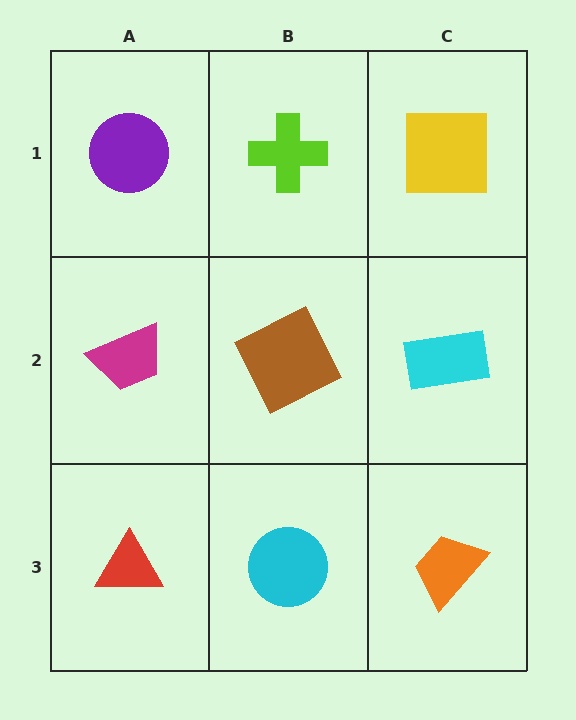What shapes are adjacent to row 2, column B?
A lime cross (row 1, column B), a cyan circle (row 3, column B), a magenta trapezoid (row 2, column A), a cyan rectangle (row 2, column C).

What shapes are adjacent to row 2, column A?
A purple circle (row 1, column A), a red triangle (row 3, column A), a brown square (row 2, column B).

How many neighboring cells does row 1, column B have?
3.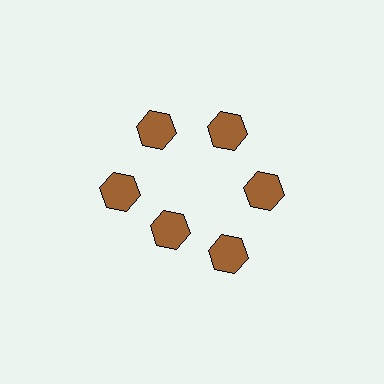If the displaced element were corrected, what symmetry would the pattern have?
It would have 6-fold rotational symmetry — the pattern would map onto itself every 60 degrees.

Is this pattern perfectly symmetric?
No. The 6 brown hexagons are arranged in a ring, but one element near the 7 o'clock position is pulled inward toward the center, breaking the 6-fold rotational symmetry.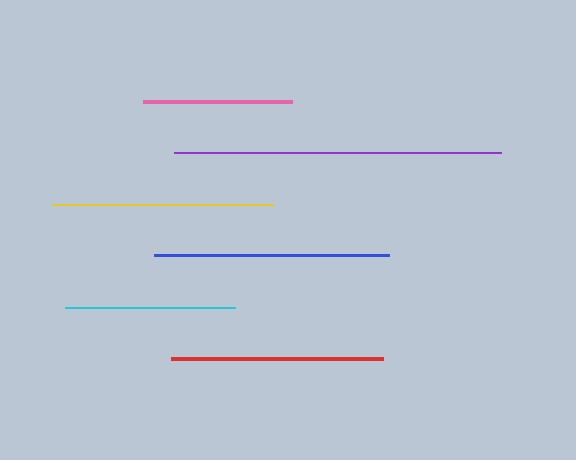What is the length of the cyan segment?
The cyan segment is approximately 170 pixels long.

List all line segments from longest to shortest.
From longest to shortest: purple, blue, yellow, red, cyan, pink.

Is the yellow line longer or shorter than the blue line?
The blue line is longer than the yellow line.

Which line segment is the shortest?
The pink line is the shortest at approximately 149 pixels.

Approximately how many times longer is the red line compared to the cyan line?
The red line is approximately 1.2 times the length of the cyan line.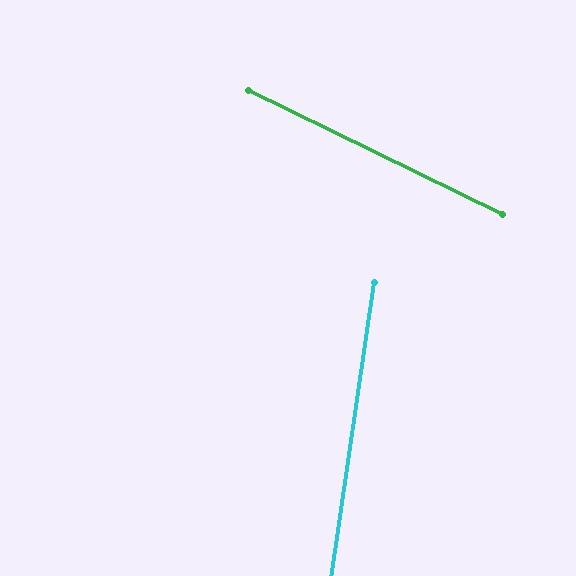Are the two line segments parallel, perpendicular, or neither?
Neither parallel nor perpendicular — they differ by about 72°.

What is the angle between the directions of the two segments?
Approximately 72 degrees.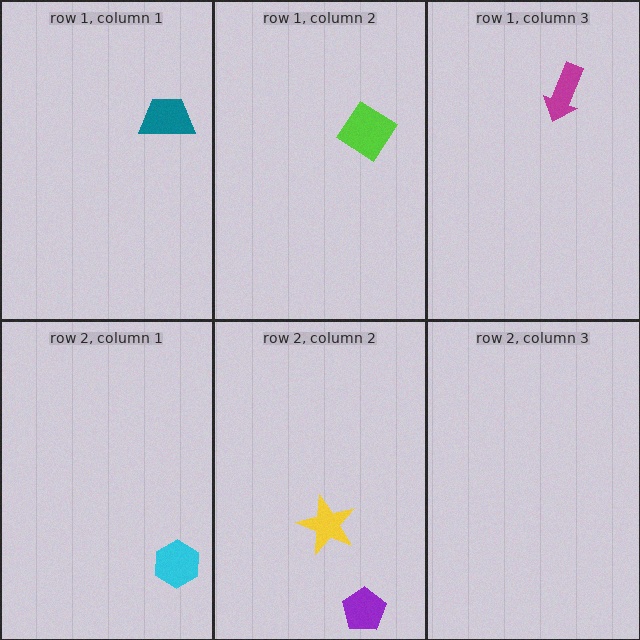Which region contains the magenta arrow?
The row 1, column 3 region.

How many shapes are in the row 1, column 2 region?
1.